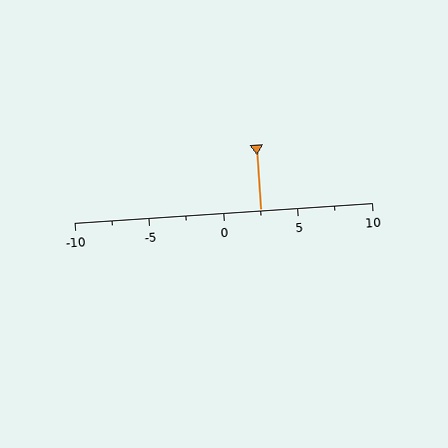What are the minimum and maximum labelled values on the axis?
The axis runs from -10 to 10.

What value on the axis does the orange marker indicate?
The marker indicates approximately 2.5.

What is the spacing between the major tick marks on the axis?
The major ticks are spaced 5 apart.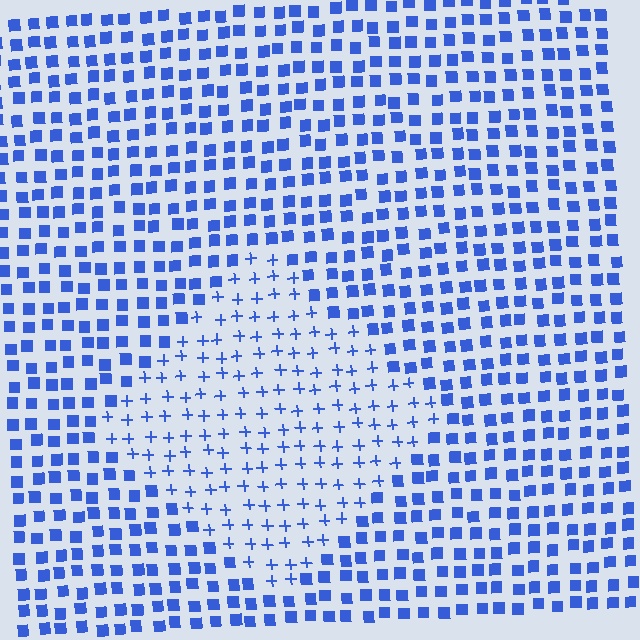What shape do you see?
I see a diamond.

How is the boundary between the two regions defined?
The boundary is defined by a change in element shape: plus signs inside vs. squares outside. All elements share the same color and spacing.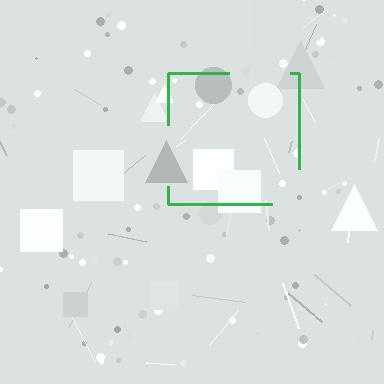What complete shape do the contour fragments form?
The contour fragments form a square.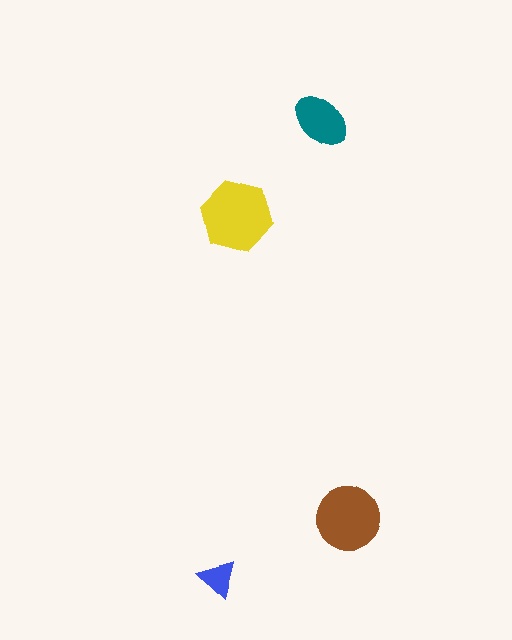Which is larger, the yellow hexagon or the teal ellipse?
The yellow hexagon.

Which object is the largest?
The yellow hexagon.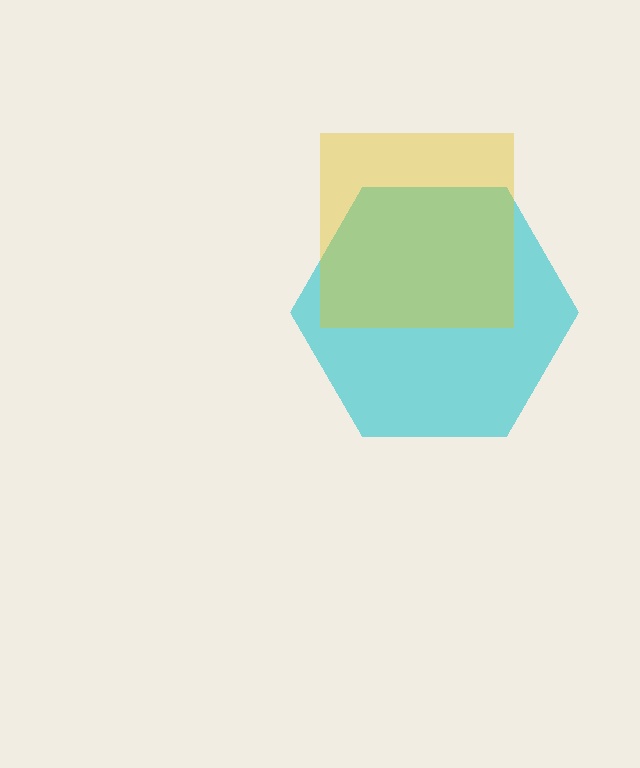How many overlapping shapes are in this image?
There are 2 overlapping shapes in the image.